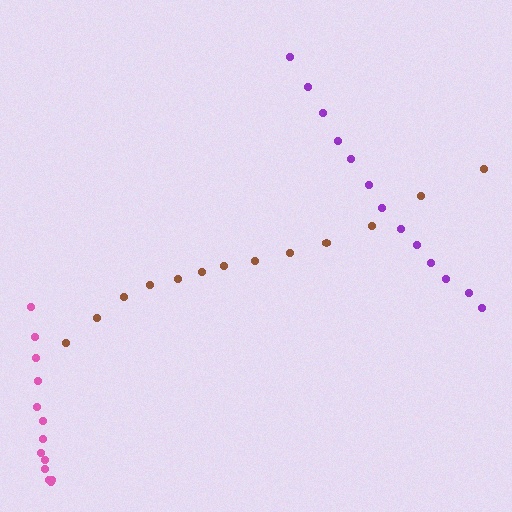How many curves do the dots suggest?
There are 3 distinct paths.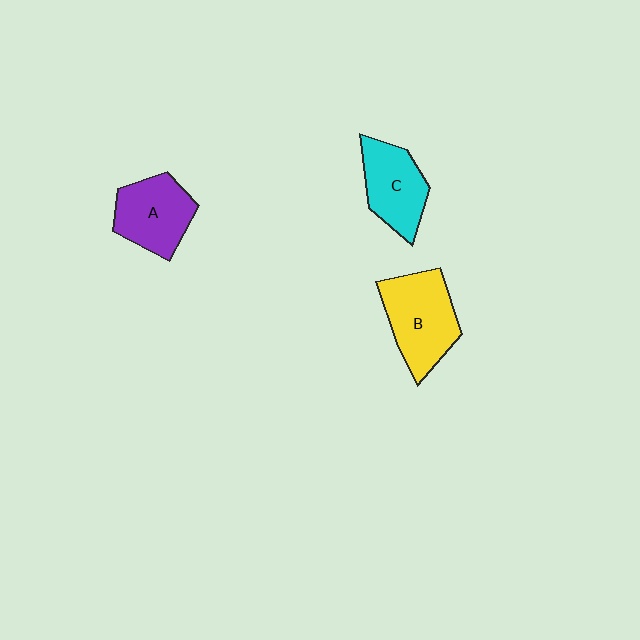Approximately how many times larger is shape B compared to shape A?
Approximately 1.2 times.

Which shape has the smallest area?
Shape C (cyan).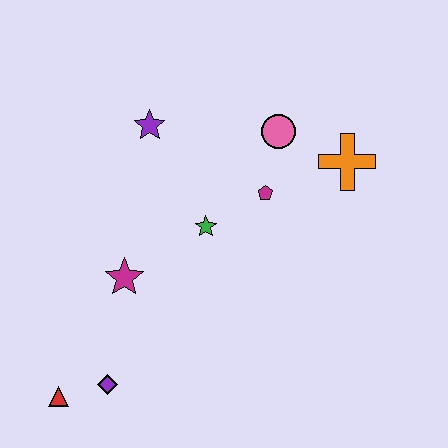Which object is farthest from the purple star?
The red triangle is farthest from the purple star.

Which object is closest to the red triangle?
The purple diamond is closest to the red triangle.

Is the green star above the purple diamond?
Yes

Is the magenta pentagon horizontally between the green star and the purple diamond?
No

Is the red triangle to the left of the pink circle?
Yes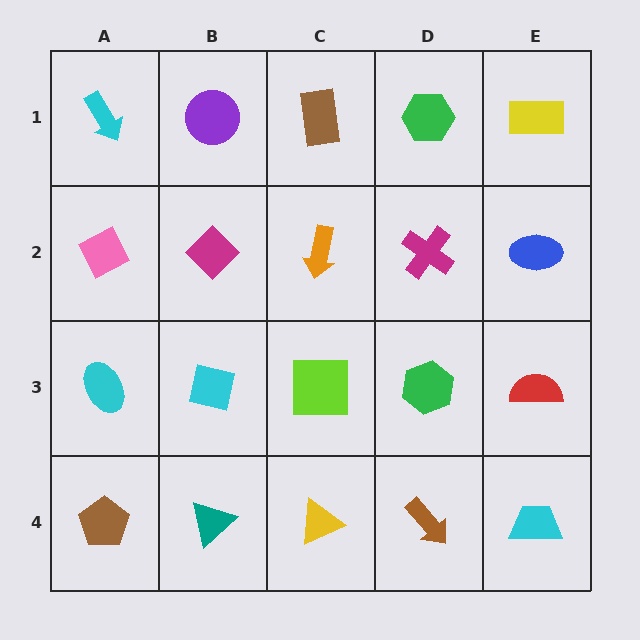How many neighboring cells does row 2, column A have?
3.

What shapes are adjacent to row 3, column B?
A magenta diamond (row 2, column B), a teal triangle (row 4, column B), a cyan ellipse (row 3, column A), a lime square (row 3, column C).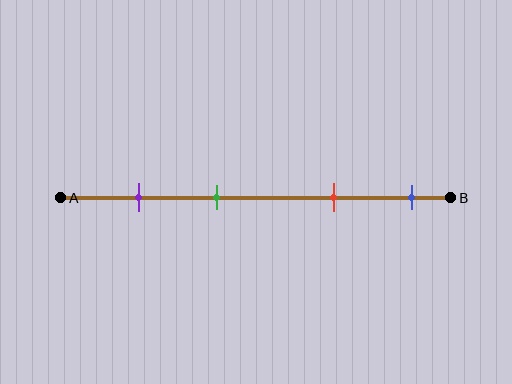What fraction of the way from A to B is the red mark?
The red mark is approximately 70% (0.7) of the way from A to B.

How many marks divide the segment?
There are 4 marks dividing the segment.